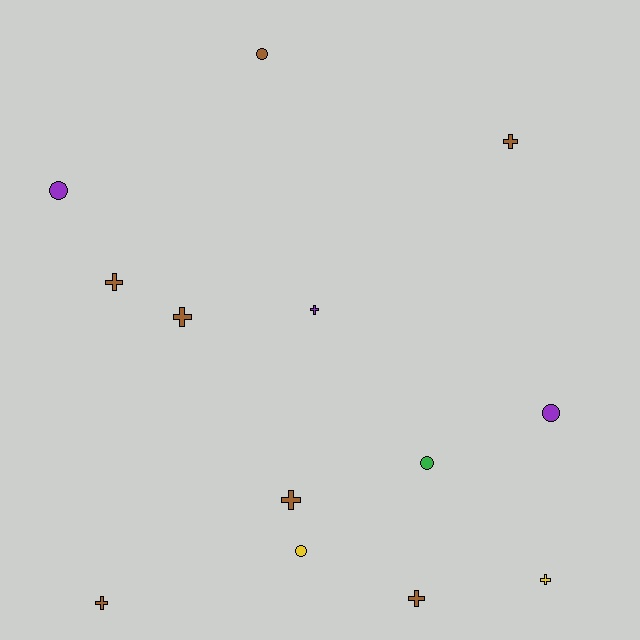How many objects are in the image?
There are 13 objects.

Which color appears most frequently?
Brown, with 7 objects.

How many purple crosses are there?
There is 1 purple cross.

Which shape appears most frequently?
Cross, with 8 objects.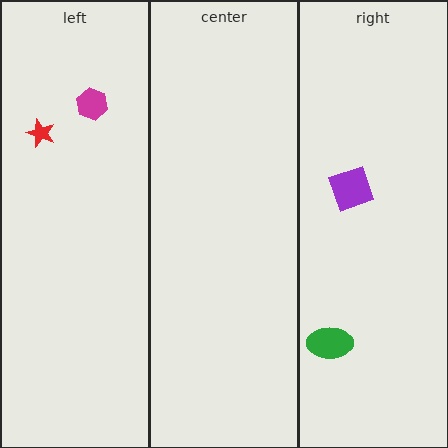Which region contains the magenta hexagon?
The left region.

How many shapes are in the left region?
2.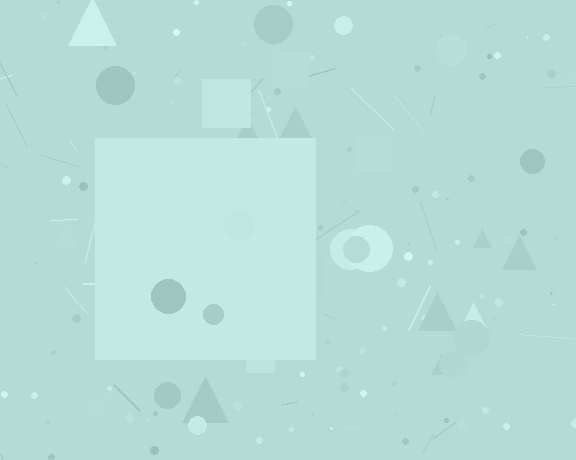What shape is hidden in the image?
A square is hidden in the image.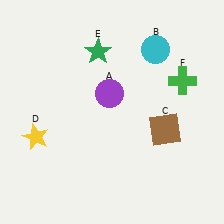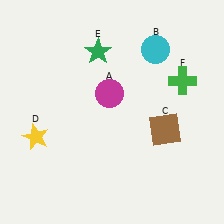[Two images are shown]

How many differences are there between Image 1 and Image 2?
There is 1 difference between the two images.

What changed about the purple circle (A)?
In Image 1, A is purple. In Image 2, it changed to magenta.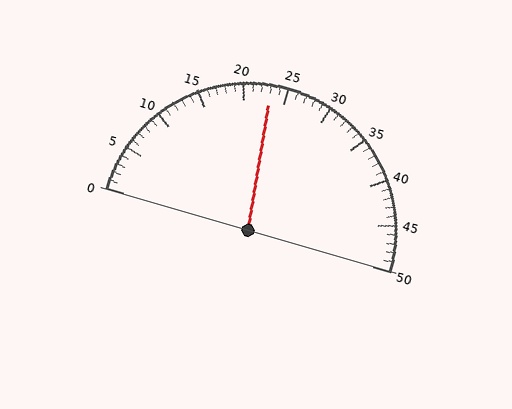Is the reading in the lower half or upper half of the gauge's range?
The reading is in the lower half of the range (0 to 50).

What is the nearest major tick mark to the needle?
The nearest major tick mark is 25.